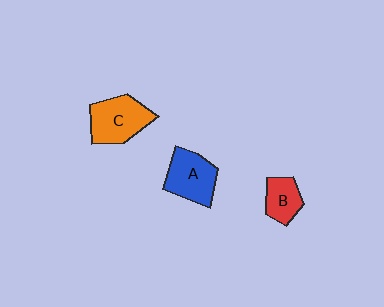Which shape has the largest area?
Shape C (orange).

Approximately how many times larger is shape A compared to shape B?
Approximately 1.6 times.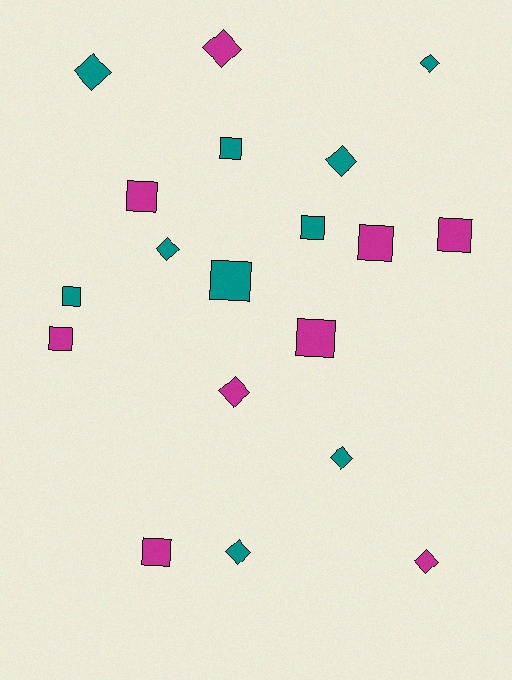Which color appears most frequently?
Teal, with 10 objects.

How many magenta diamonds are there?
There are 3 magenta diamonds.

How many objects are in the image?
There are 19 objects.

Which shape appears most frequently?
Square, with 10 objects.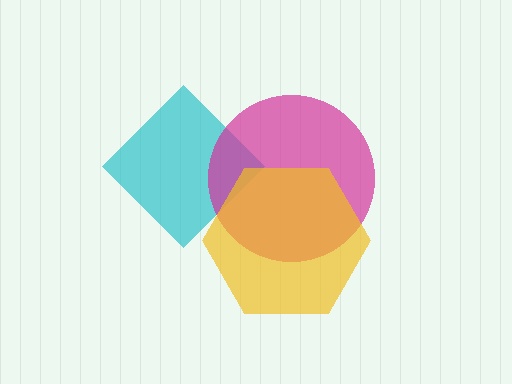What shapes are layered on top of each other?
The layered shapes are: a cyan diamond, a magenta circle, a yellow hexagon.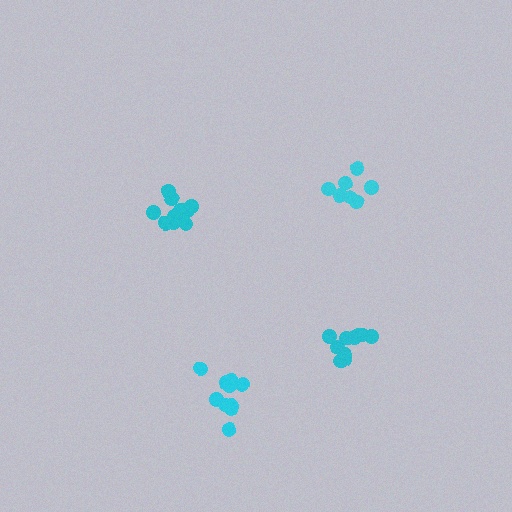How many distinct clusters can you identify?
There are 4 distinct clusters.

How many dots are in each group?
Group 1: 11 dots, Group 2: 11 dots, Group 3: 7 dots, Group 4: 10 dots (39 total).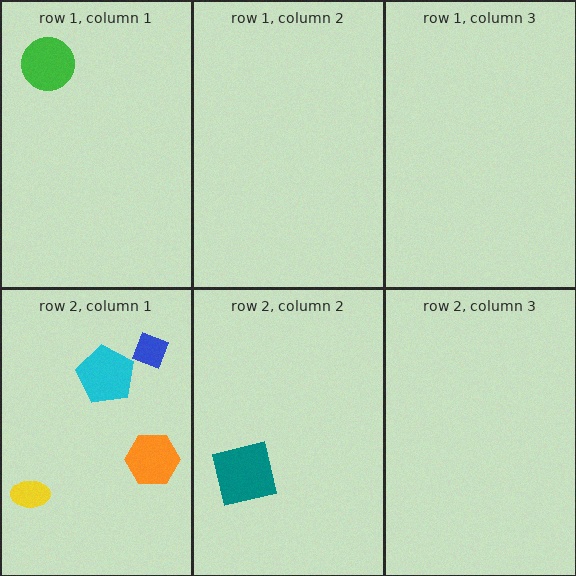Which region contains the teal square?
The row 2, column 2 region.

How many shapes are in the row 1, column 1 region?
1.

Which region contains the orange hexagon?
The row 2, column 1 region.